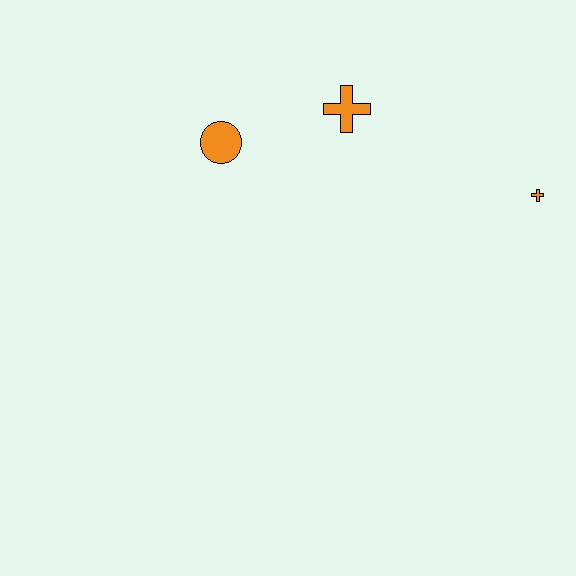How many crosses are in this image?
There are 2 crosses.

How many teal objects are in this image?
There are no teal objects.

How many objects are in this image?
There are 3 objects.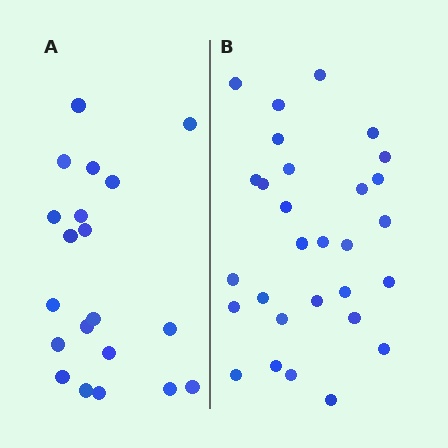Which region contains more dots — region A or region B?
Region B (the right region) has more dots.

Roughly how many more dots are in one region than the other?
Region B has roughly 8 or so more dots than region A.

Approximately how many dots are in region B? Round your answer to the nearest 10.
About 30 dots. (The exact count is 29, which rounds to 30.)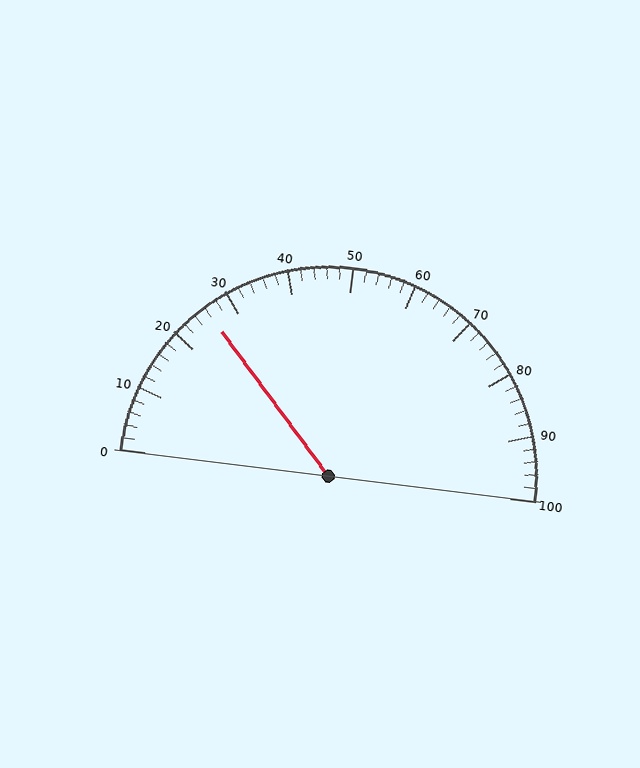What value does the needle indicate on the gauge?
The needle indicates approximately 26.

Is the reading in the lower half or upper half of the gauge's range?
The reading is in the lower half of the range (0 to 100).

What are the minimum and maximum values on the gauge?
The gauge ranges from 0 to 100.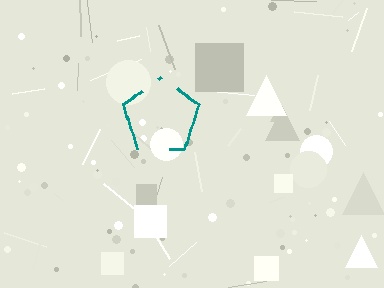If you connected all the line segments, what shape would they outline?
They would outline a pentagon.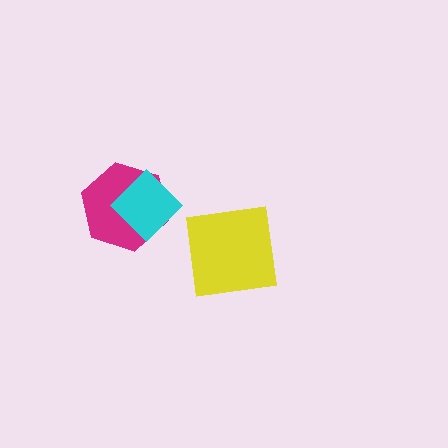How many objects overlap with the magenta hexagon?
1 object overlaps with the magenta hexagon.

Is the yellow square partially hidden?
No, no other shape covers it.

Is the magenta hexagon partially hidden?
Yes, it is partially covered by another shape.